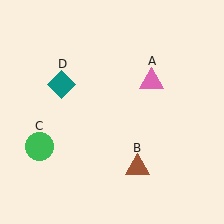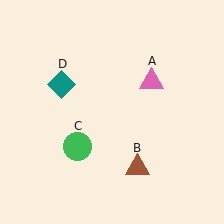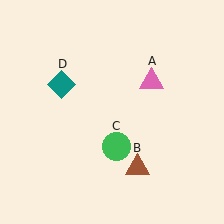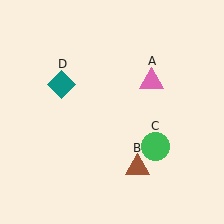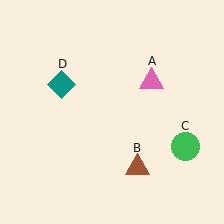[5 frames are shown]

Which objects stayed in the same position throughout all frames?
Pink triangle (object A) and brown triangle (object B) and teal diamond (object D) remained stationary.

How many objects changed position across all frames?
1 object changed position: green circle (object C).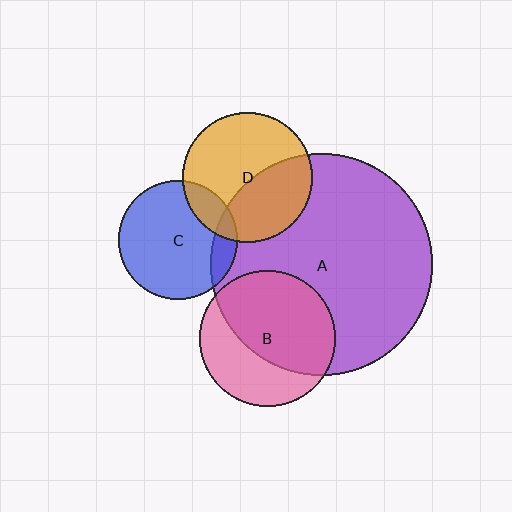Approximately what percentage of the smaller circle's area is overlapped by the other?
Approximately 15%.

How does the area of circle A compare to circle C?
Approximately 3.4 times.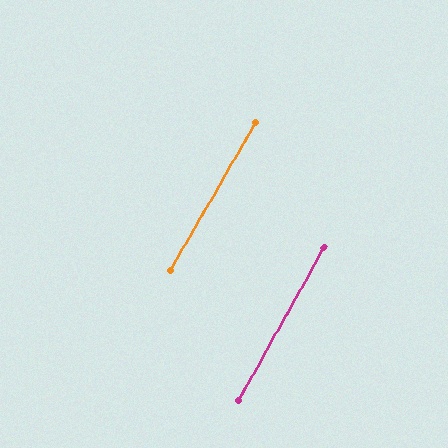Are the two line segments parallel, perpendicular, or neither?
Parallel — their directions differ by only 0.7°.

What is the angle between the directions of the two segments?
Approximately 1 degree.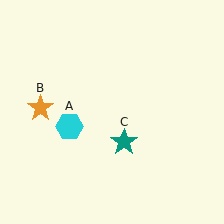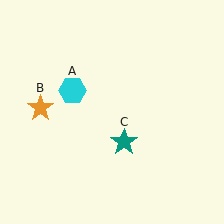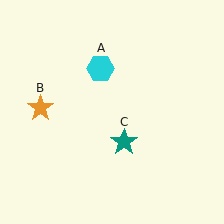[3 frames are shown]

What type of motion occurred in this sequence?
The cyan hexagon (object A) rotated clockwise around the center of the scene.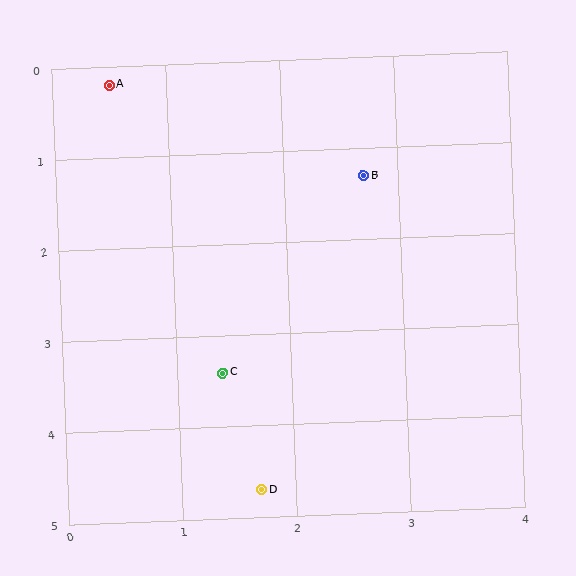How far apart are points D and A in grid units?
Points D and A are about 4.7 grid units apart.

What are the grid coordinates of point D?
Point D is at approximately (1.7, 4.7).